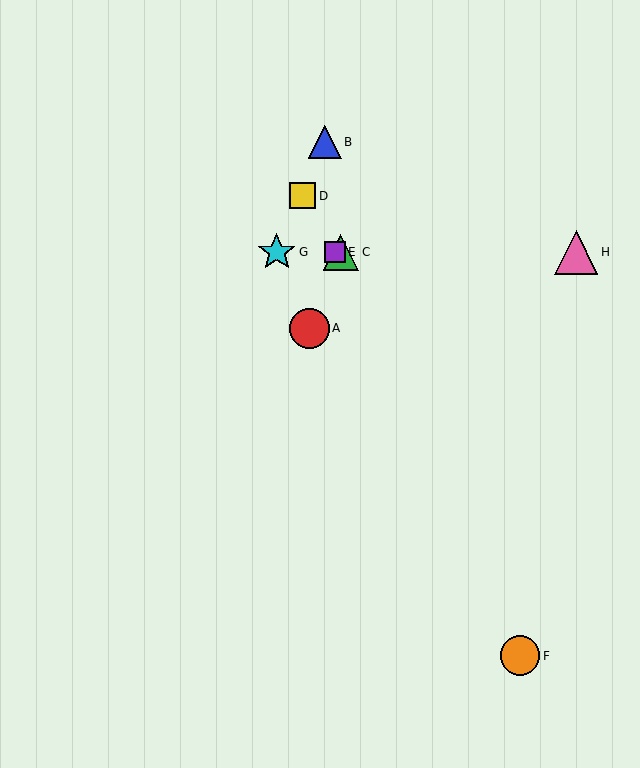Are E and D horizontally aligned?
No, E is at y≈252 and D is at y≈196.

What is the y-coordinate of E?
Object E is at y≈252.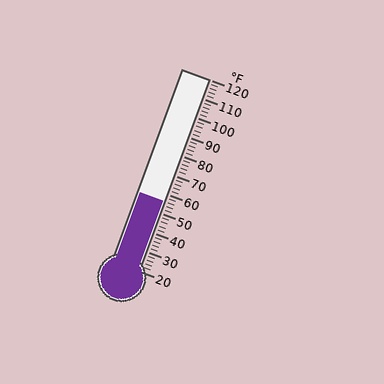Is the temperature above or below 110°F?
The temperature is below 110°F.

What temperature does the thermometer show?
The thermometer shows approximately 56°F.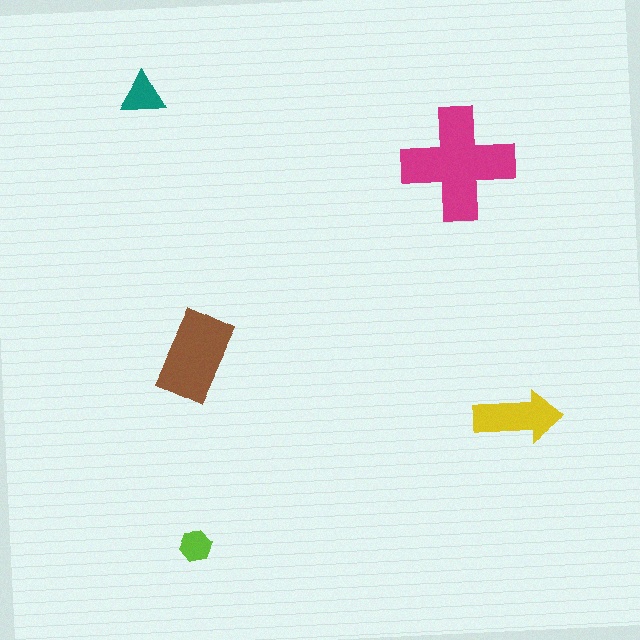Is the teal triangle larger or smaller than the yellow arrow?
Smaller.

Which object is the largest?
The magenta cross.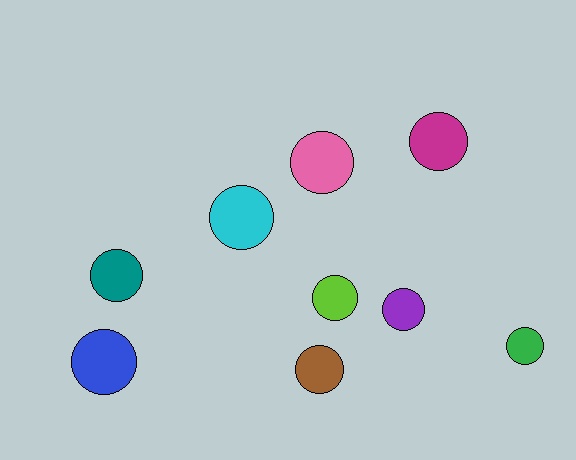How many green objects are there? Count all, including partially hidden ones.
There is 1 green object.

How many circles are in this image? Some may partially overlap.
There are 9 circles.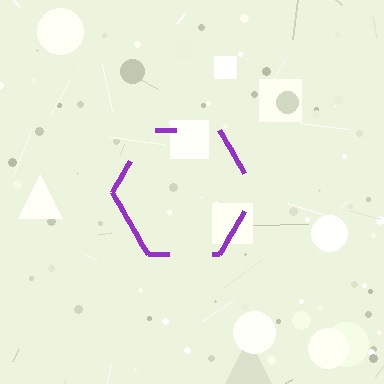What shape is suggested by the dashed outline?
The dashed outline suggests a hexagon.